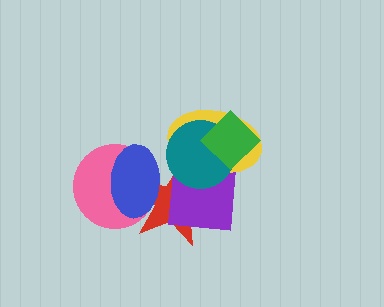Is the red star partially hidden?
Yes, it is partially covered by another shape.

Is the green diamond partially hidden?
No, no other shape covers it.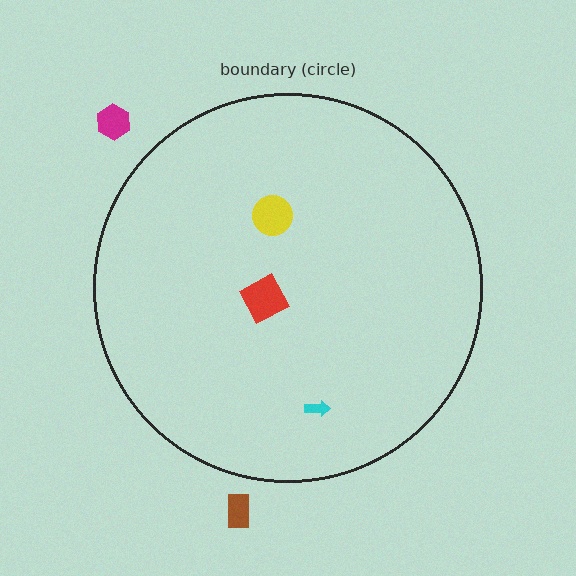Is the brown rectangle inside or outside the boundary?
Outside.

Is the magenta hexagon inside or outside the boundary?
Outside.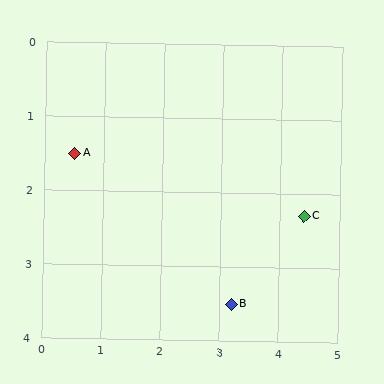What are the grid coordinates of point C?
Point C is at approximately (4.4, 2.3).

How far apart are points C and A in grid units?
Points C and A are about 4.0 grid units apart.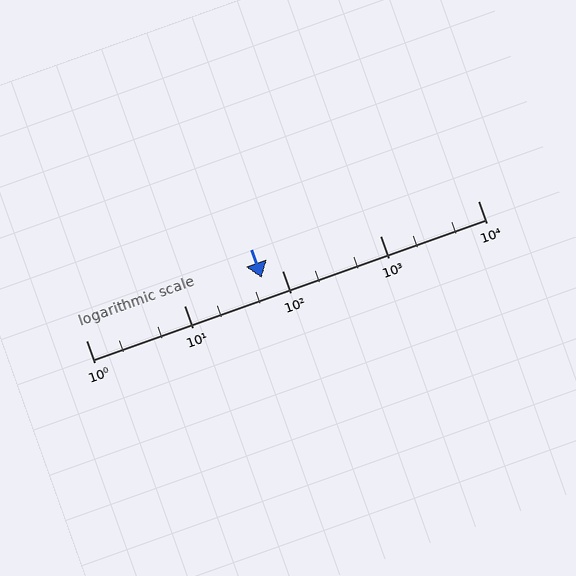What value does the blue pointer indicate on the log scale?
The pointer indicates approximately 62.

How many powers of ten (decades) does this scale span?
The scale spans 4 decades, from 1 to 10000.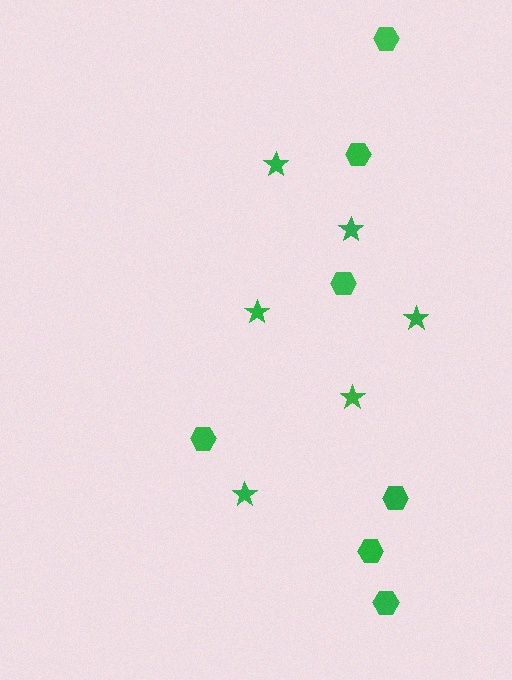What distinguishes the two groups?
There are 2 groups: one group of stars (6) and one group of hexagons (7).